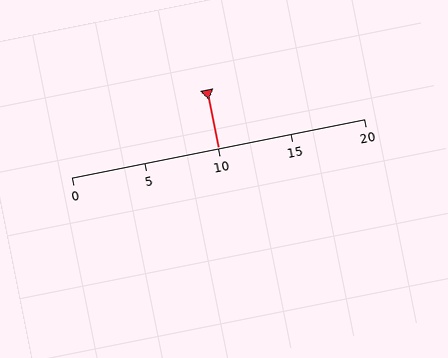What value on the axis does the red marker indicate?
The marker indicates approximately 10.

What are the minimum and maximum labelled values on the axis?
The axis runs from 0 to 20.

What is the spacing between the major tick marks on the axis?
The major ticks are spaced 5 apart.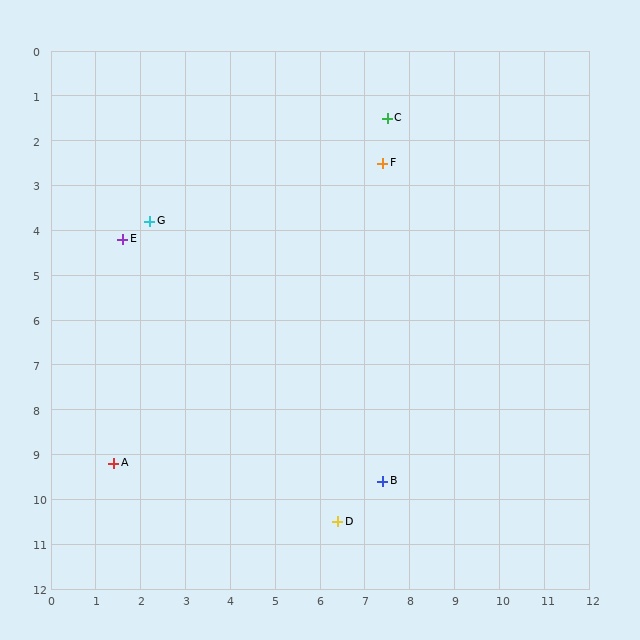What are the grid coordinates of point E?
Point E is at approximately (1.6, 4.2).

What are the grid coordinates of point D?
Point D is at approximately (6.4, 10.5).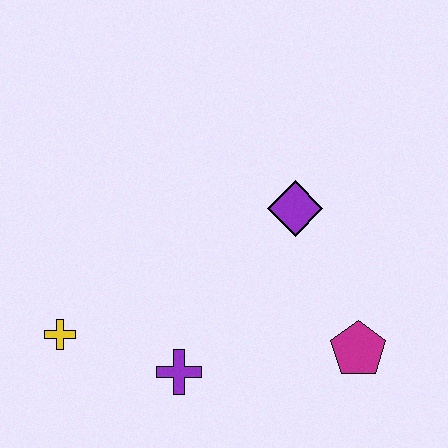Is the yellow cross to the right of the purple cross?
No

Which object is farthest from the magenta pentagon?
The yellow cross is farthest from the magenta pentagon.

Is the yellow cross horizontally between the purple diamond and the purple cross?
No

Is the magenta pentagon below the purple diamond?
Yes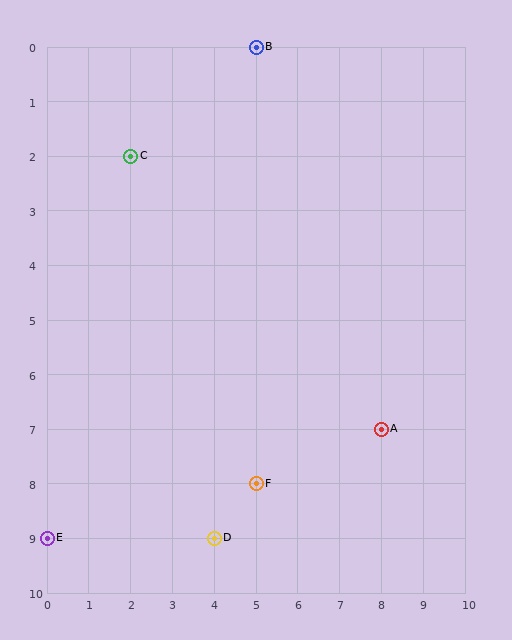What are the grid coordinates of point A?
Point A is at grid coordinates (8, 7).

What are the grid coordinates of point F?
Point F is at grid coordinates (5, 8).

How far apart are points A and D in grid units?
Points A and D are 4 columns and 2 rows apart (about 4.5 grid units diagonally).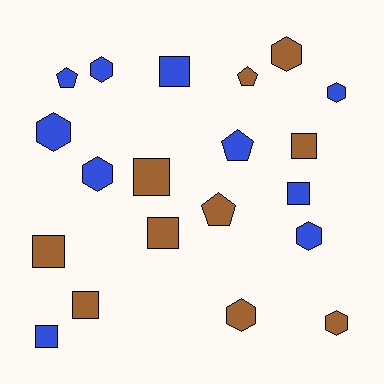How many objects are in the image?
There are 20 objects.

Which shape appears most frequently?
Hexagon, with 8 objects.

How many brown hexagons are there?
There are 3 brown hexagons.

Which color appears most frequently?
Blue, with 10 objects.